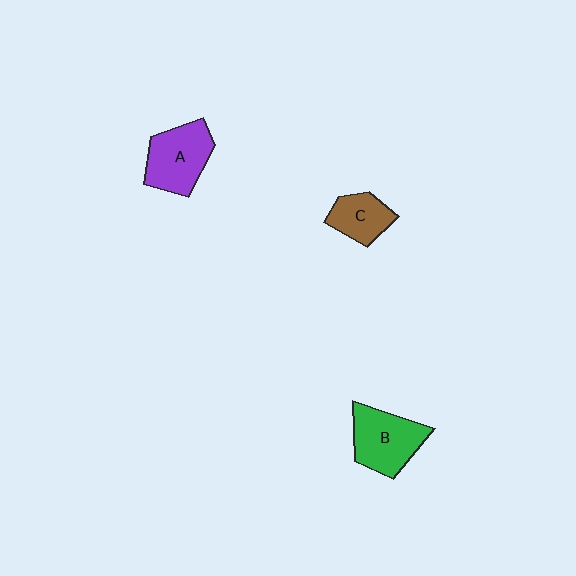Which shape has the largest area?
Shape B (green).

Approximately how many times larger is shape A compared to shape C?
Approximately 1.5 times.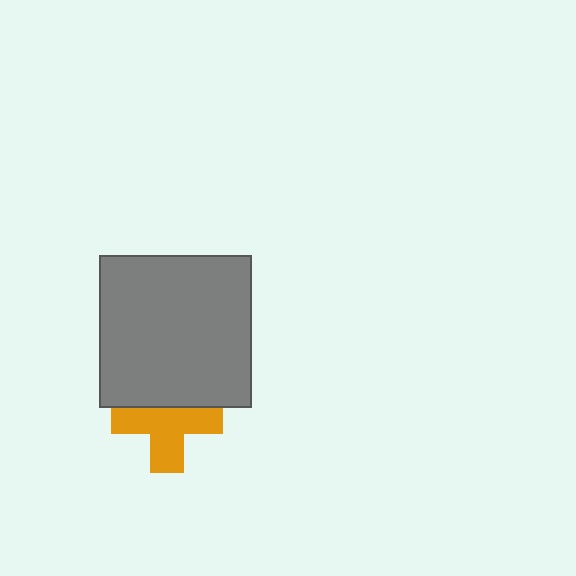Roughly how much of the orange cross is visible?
Most of it is visible (roughly 66%).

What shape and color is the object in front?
The object in front is a gray square.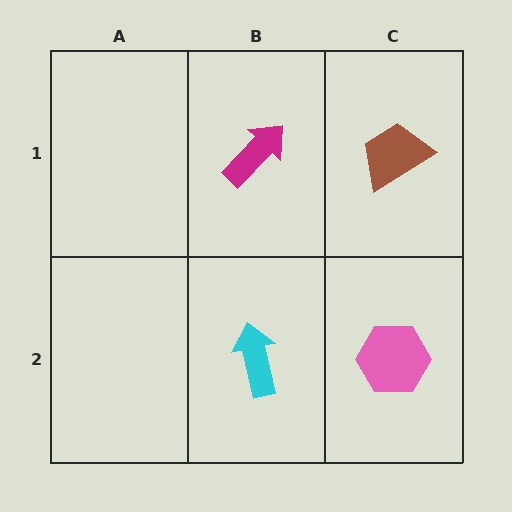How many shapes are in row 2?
2 shapes.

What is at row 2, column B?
A cyan arrow.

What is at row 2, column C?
A pink hexagon.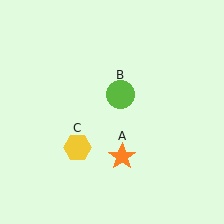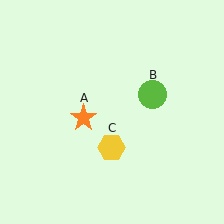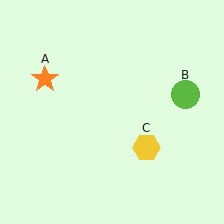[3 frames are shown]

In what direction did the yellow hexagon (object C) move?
The yellow hexagon (object C) moved right.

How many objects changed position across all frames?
3 objects changed position: orange star (object A), lime circle (object B), yellow hexagon (object C).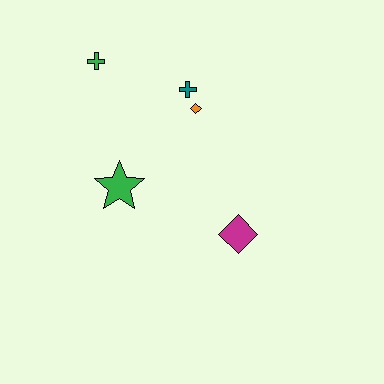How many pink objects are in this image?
There are no pink objects.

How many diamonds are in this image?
There are 2 diamonds.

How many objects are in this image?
There are 5 objects.